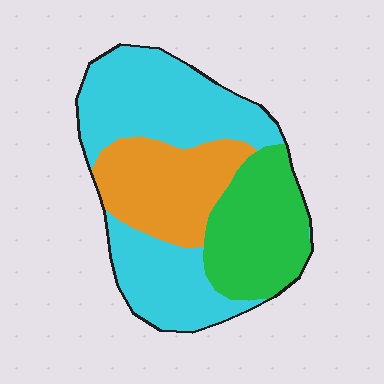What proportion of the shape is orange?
Orange takes up less than a quarter of the shape.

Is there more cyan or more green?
Cyan.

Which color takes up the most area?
Cyan, at roughly 50%.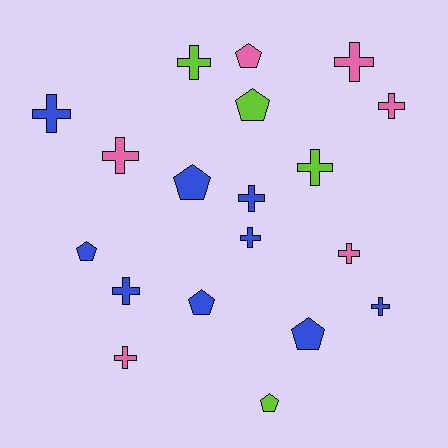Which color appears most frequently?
Blue, with 9 objects.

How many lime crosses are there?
There are 2 lime crosses.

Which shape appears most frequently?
Cross, with 12 objects.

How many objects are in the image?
There are 19 objects.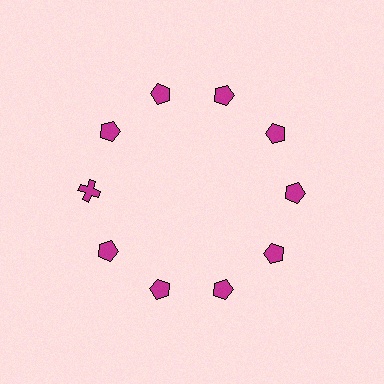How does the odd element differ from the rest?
It has a different shape: cross instead of pentagon.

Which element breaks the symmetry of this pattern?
The magenta cross at roughly the 9 o'clock position breaks the symmetry. All other shapes are magenta pentagons.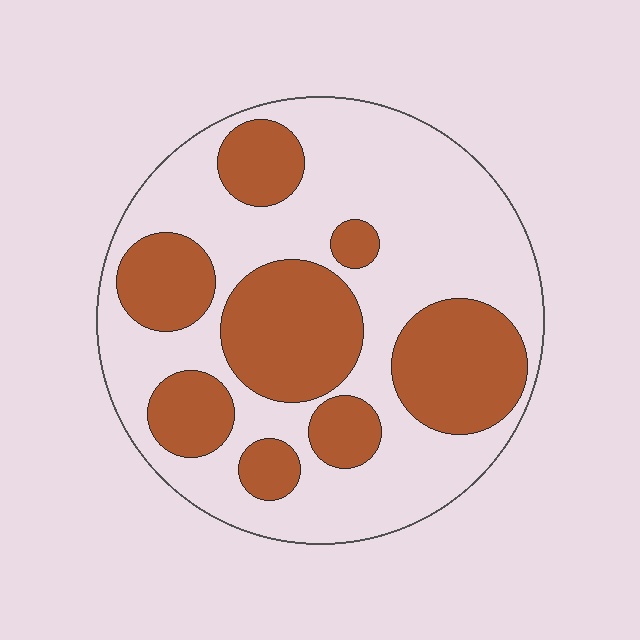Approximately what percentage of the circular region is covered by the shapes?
Approximately 40%.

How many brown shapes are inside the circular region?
8.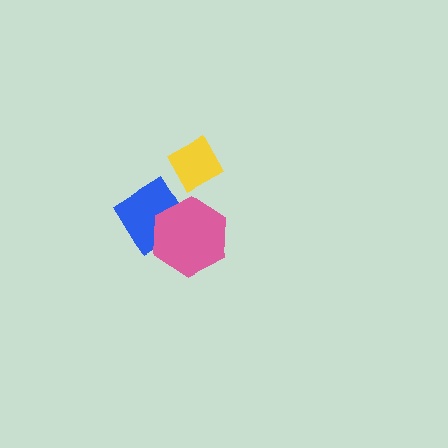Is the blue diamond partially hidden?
Yes, it is partially covered by another shape.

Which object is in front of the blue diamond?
The pink hexagon is in front of the blue diamond.